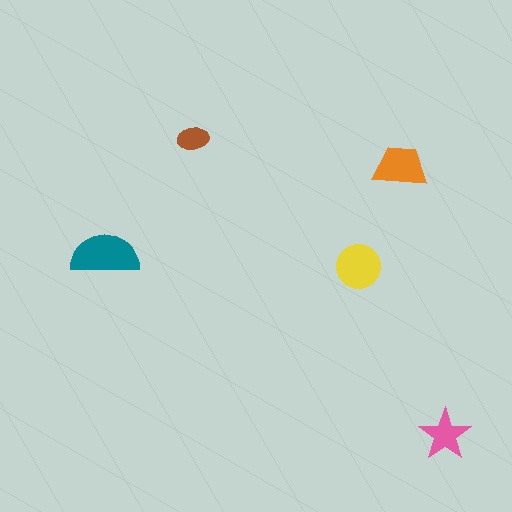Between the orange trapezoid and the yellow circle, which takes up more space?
The yellow circle.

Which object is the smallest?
The brown ellipse.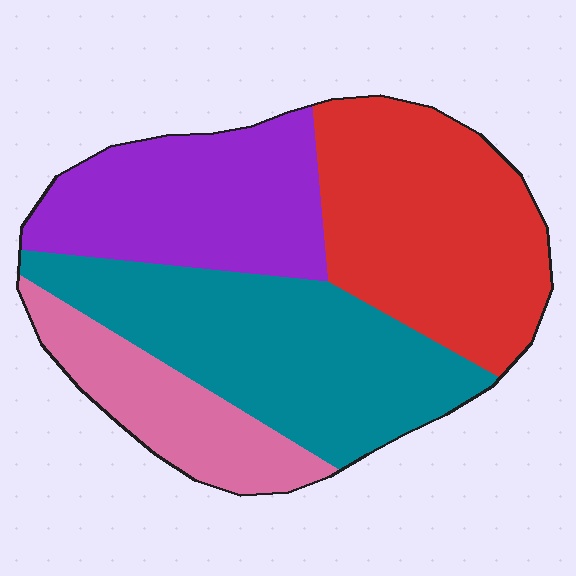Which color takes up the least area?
Pink, at roughly 15%.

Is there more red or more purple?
Red.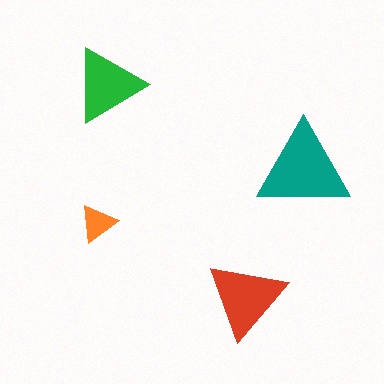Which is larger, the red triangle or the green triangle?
The red one.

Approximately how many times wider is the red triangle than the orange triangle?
About 2 times wider.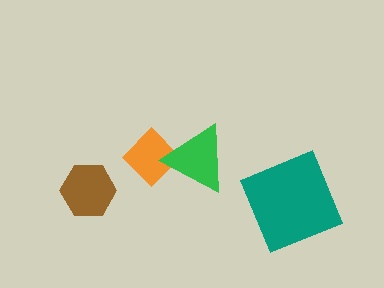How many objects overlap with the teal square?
0 objects overlap with the teal square.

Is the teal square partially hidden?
No, no other shape covers it.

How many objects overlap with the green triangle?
1 object overlaps with the green triangle.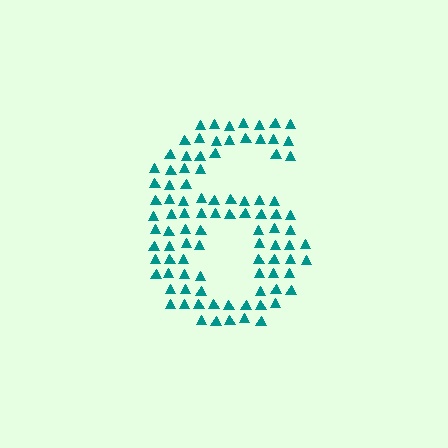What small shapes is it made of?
It is made of small triangles.